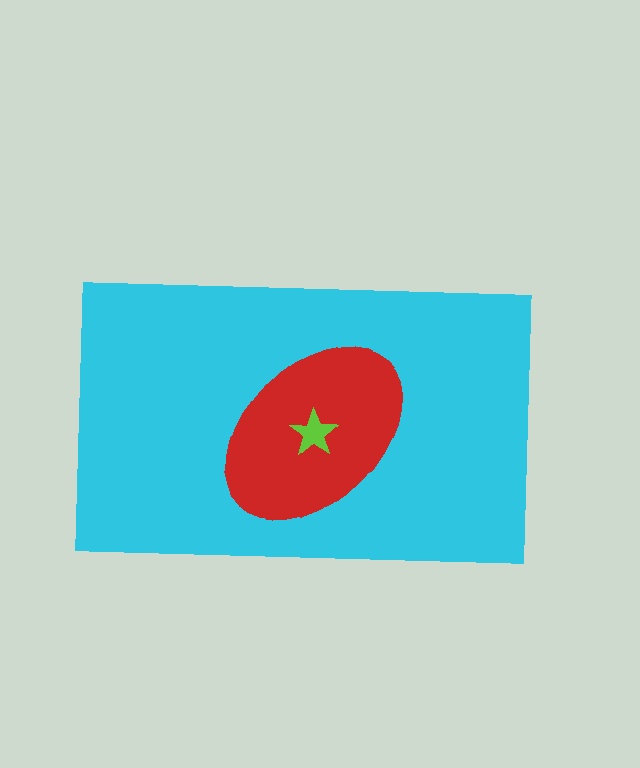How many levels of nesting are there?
3.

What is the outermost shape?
The cyan rectangle.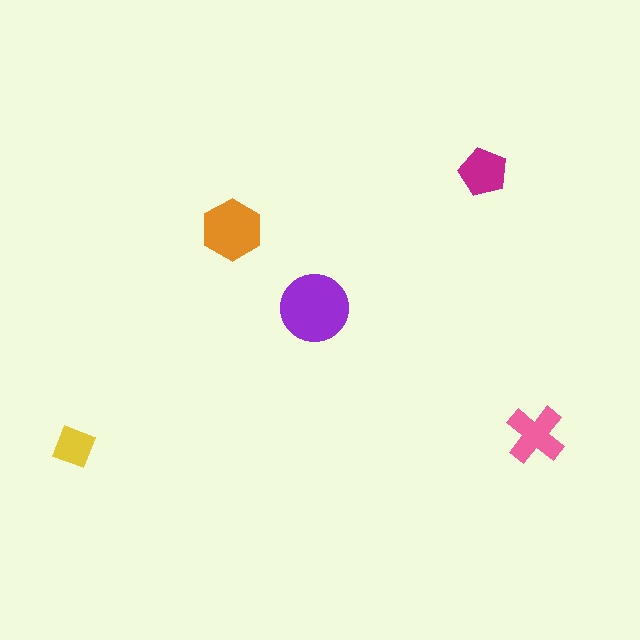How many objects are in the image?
There are 5 objects in the image.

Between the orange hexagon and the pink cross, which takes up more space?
The orange hexagon.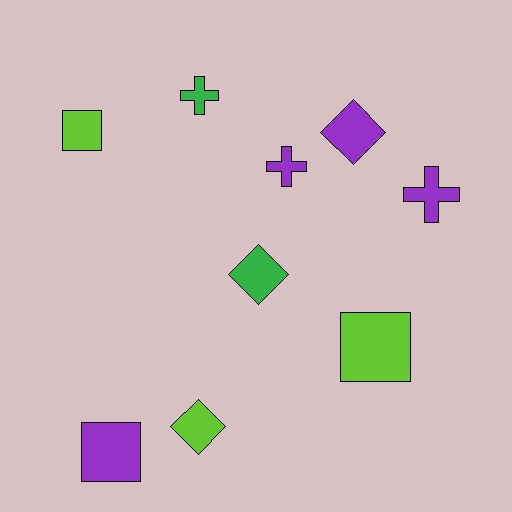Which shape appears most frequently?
Square, with 3 objects.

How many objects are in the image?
There are 9 objects.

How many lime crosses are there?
There are no lime crosses.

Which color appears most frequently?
Purple, with 4 objects.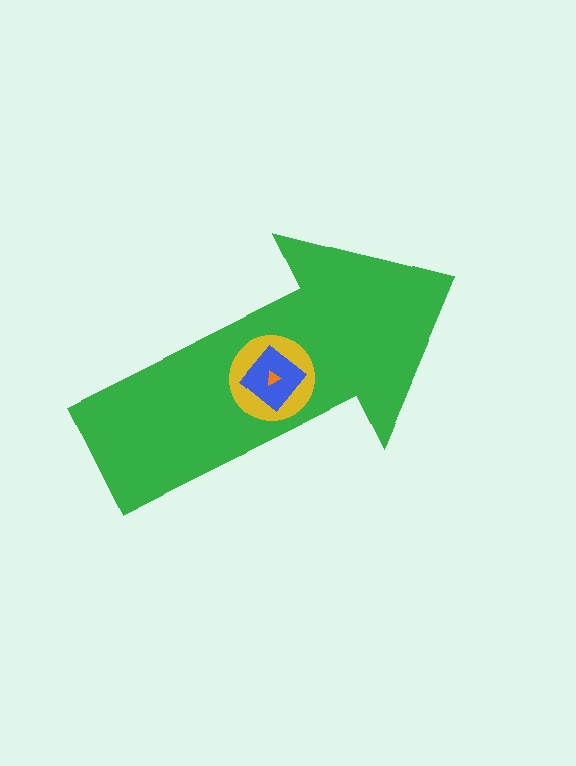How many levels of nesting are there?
4.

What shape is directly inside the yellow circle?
The blue diamond.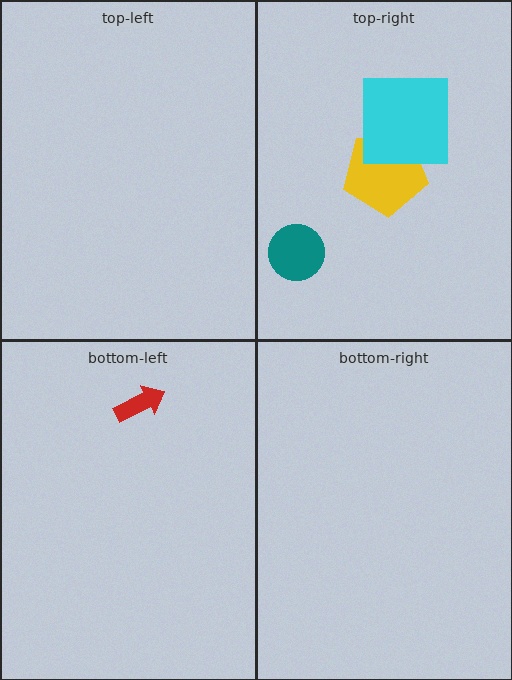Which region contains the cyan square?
The top-right region.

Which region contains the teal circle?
The top-right region.